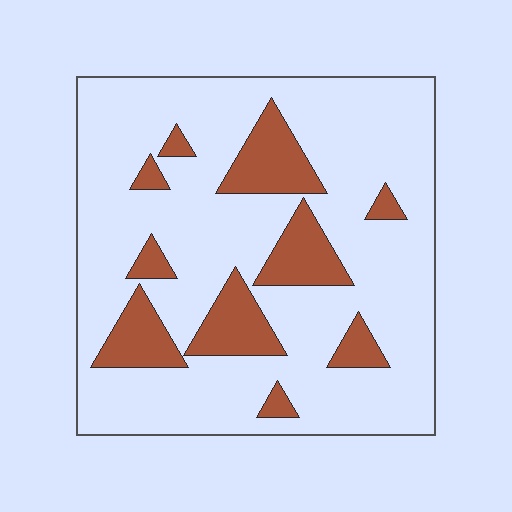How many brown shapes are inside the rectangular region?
10.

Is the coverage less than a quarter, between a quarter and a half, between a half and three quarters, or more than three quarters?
Less than a quarter.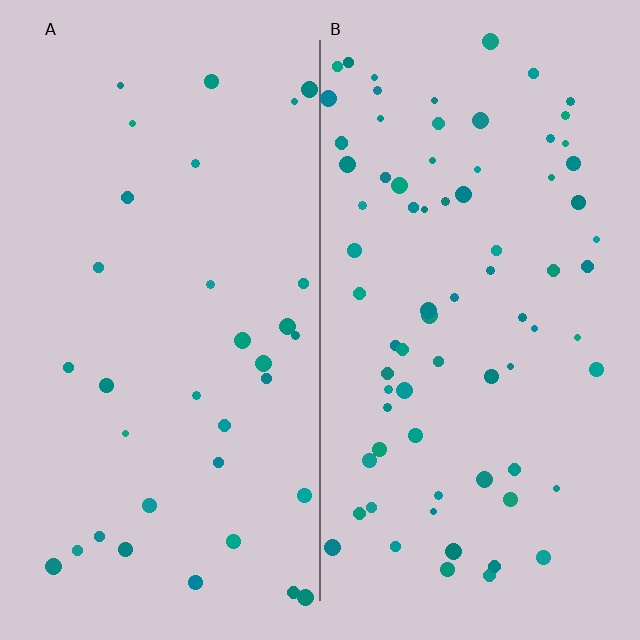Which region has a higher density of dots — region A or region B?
B (the right).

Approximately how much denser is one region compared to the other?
Approximately 2.3× — region B over region A.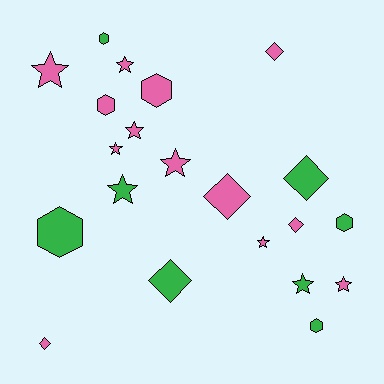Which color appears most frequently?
Pink, with 13 objects.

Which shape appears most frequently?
Star, with 9 objects.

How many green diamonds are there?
There are 2 green diamonds.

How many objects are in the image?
There are 21 objects.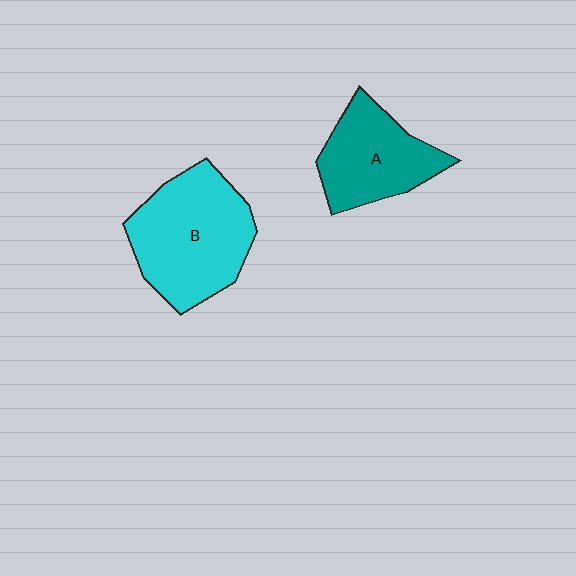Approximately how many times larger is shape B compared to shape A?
Approximately 1.4 times.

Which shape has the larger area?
Shape B (cyan).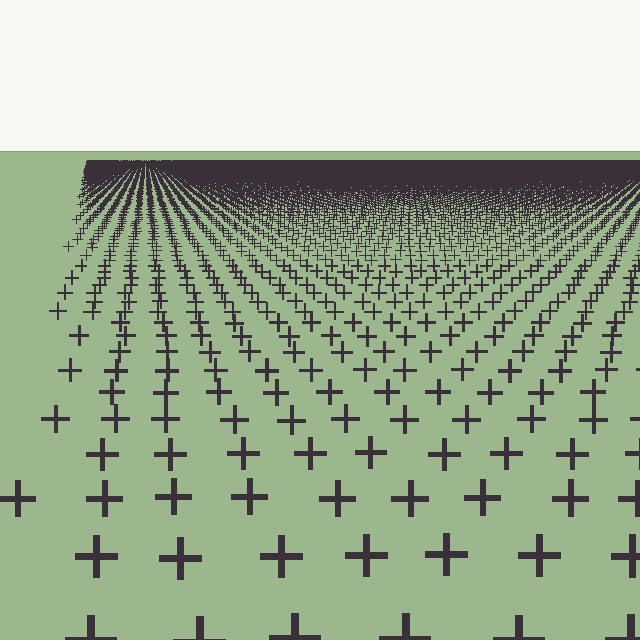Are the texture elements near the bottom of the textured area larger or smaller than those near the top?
Larger. Near the bottom, elements are closer to the viewer and appear at a bigger on-screen size.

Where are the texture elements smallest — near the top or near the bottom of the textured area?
Near the top.